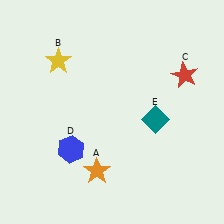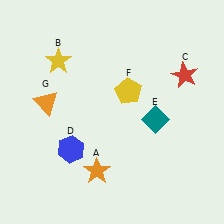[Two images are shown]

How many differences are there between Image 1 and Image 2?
There are 2 differences between the two images.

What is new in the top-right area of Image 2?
A yellow pentagon (F) was added in the top-right area of Image 2.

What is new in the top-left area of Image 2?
An orange triangle (G) was added in the top-left area of Image 2.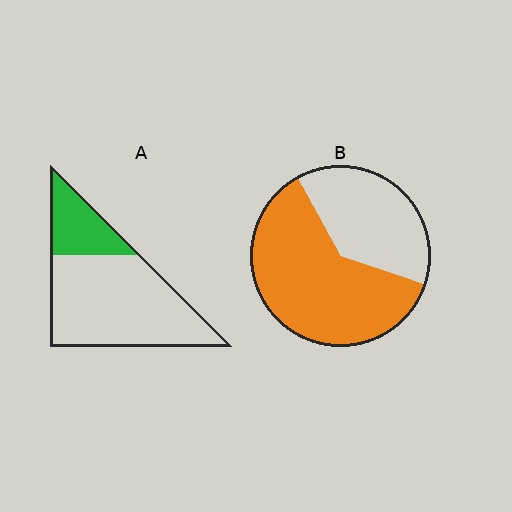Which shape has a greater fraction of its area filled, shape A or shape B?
Shape B.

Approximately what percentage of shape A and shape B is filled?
A is approximately 25% and B is approximately 60%.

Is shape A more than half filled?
No.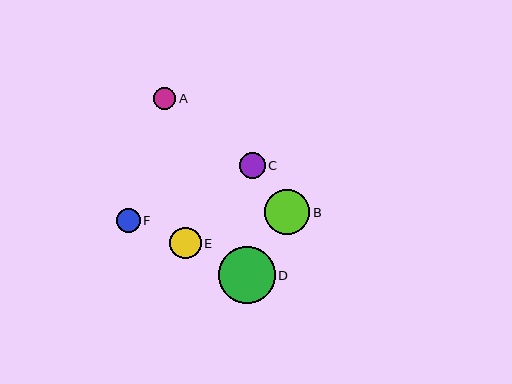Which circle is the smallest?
Circle A is the smallest with a size of approximately 22 pixels.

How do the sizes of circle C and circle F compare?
Circle C and circle F are approximately the same size.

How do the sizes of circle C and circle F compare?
Circle C and circle F are approximately the same size.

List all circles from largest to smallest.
From largest to smallest: D, B, E, C, F, A.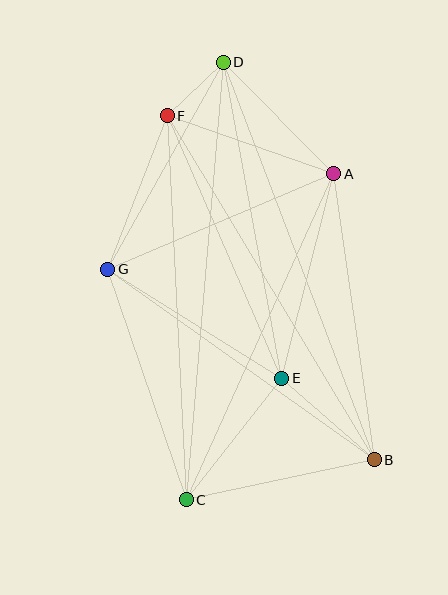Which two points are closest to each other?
Points D and F are closest to each other.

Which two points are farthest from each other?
Points C and D are farthest from each other.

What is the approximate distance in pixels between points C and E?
The distance between C and E is approximately 155 pixels.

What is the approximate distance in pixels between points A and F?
The distance between A and F is approximately 176 pixels.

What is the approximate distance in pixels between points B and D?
The distance between B and D is approximately 425 pixels.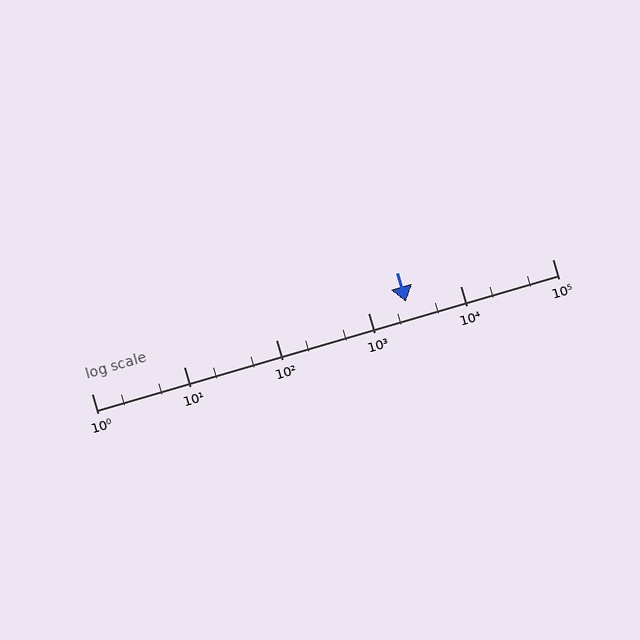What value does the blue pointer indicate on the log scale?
The pointer indicates approximately 2600.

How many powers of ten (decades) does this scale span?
The scale spans 5 decades, from 1 to 100000.